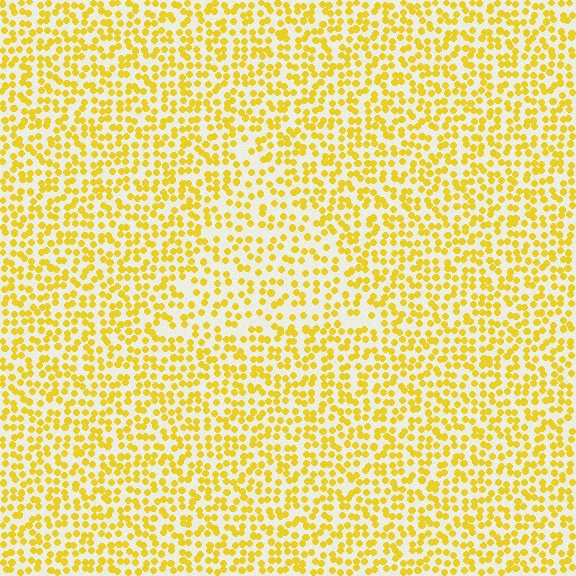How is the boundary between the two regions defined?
The boundary is defined by a change in element density (approximately 1.6x ratio). All elements are the same color, size, and shape.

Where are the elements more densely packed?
The elements are more densely packed outside the triangle boundary.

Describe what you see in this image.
The image contains small yellow elements arranged at two different densities. A triangle-shaped region is visible where the elements are less densely packed than the surrounding area.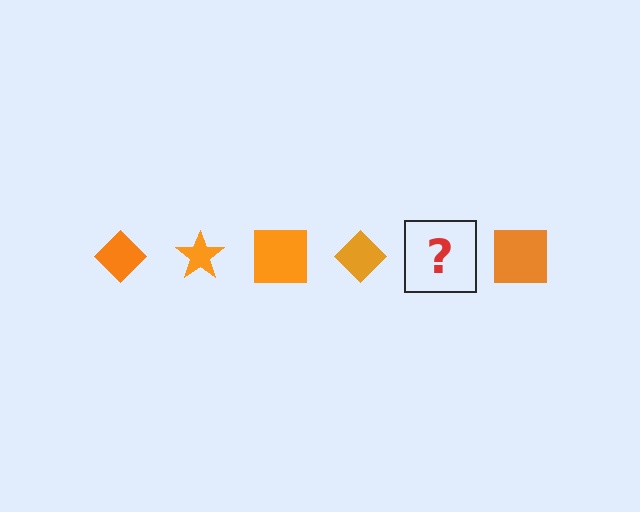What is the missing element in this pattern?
The missing element is an orange star.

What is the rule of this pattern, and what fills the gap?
The rule is that the pattern cycles through diamond, star, square shapes in orange. The gap should be filled with an orange star.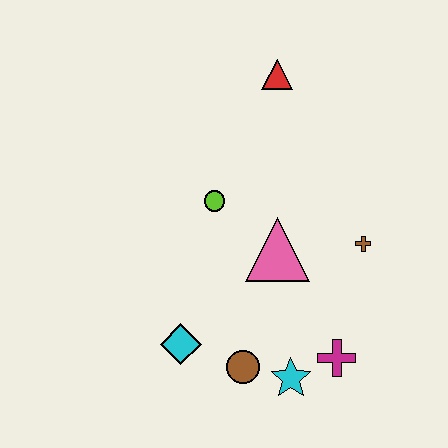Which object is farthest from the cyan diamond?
The red triangle is farthest from the cyan diamond.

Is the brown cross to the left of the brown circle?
No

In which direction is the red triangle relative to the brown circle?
The red triangle is above the brown circle.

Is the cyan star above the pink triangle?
No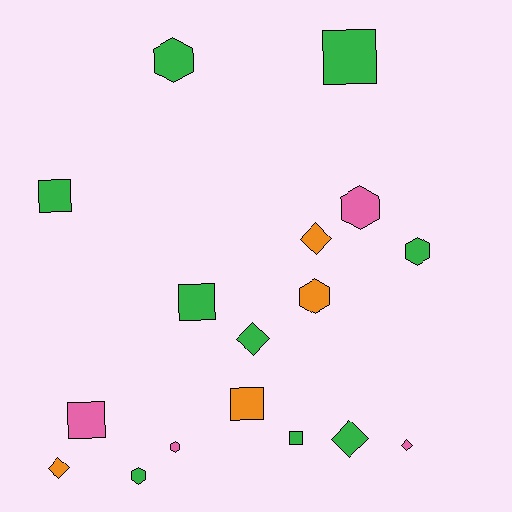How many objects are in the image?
There are 17 objects.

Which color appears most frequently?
Green, with 9 objects.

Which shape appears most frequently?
Hexagon, with 6 objects.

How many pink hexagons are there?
There are 2 pink hexagons.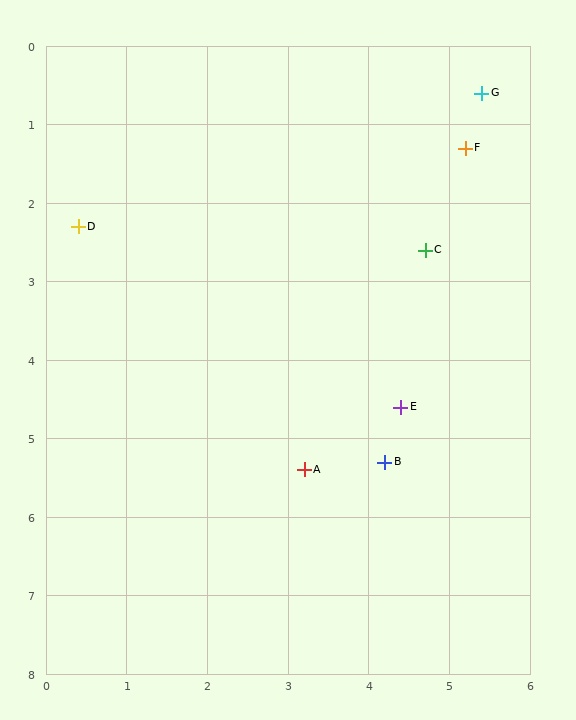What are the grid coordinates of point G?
Point G is at approximately (5.4, 0.6).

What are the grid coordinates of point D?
Point D is at approximately (0.4, 2.3).